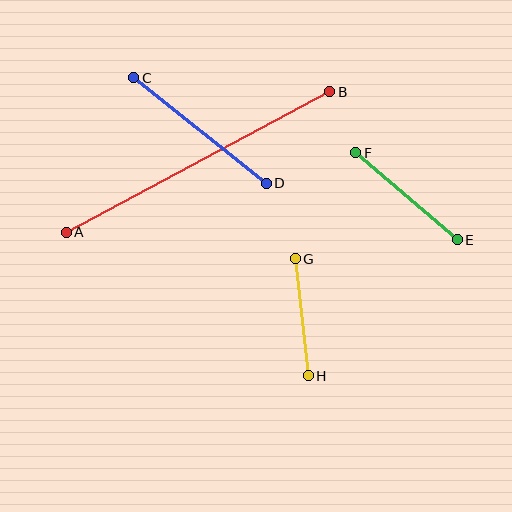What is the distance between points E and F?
The distance is approximately 134 pixels.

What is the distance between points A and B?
The distance is approximately 299 pixels.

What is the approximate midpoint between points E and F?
The midpoint is at approximately (406, 196) pixels.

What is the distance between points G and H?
The distance is approximately 118 pixels.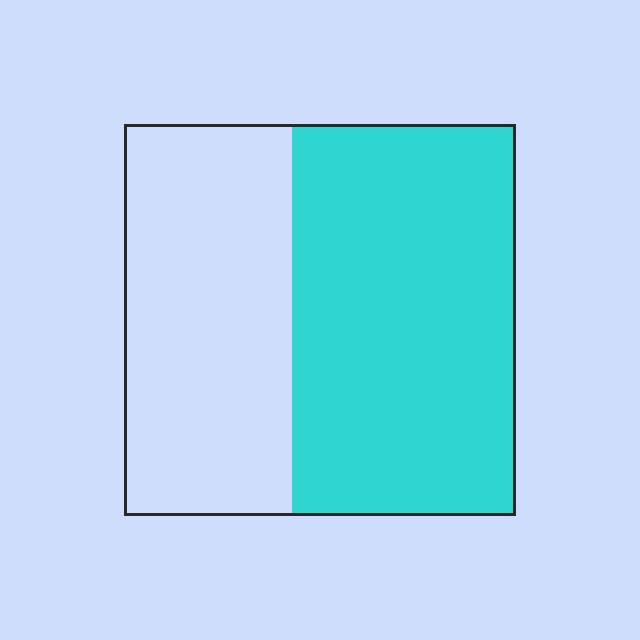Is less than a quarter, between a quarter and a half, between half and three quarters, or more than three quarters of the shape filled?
Between half and three quarters.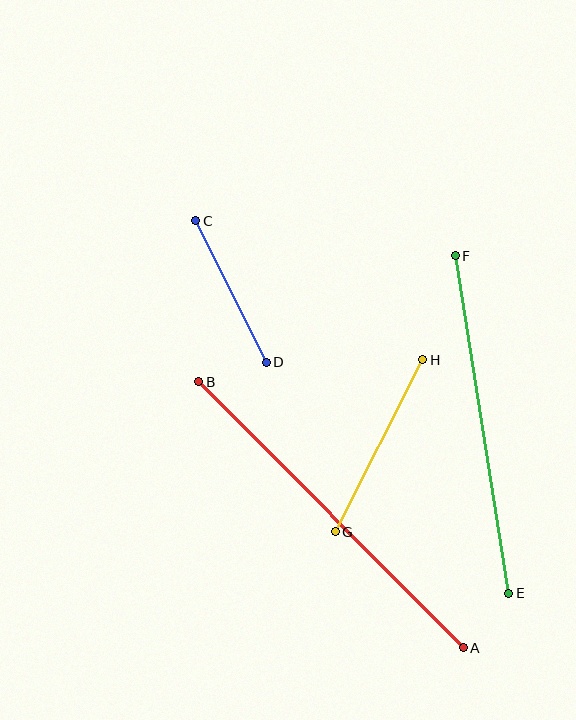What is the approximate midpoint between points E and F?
The midpoint is at approximately (482, 424) pixels.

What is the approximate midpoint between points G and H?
The midpoint is at approximately (379, 446) pixels.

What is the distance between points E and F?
The distance is approximately 342 pixels.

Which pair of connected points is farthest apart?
Points A and B are farthest apart.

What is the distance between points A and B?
The distance is approximately 375 pixels.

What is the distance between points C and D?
The distance is approximately 158 pixels.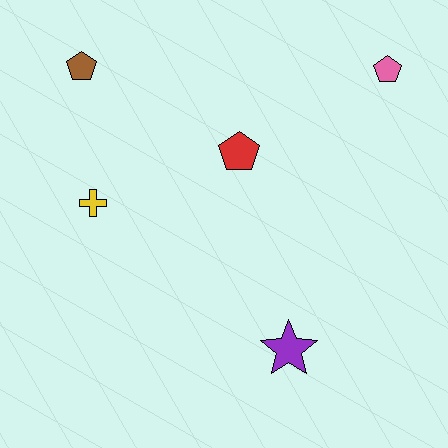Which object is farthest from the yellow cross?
The pink pentagon is farthest from the yellow cross.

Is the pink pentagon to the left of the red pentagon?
No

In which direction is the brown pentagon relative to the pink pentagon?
The brown pentagon is to the left of the pink pentagon.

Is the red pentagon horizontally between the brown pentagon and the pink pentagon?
Yes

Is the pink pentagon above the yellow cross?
Yes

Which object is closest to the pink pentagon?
The red pentagon is closest to the pink pentagon.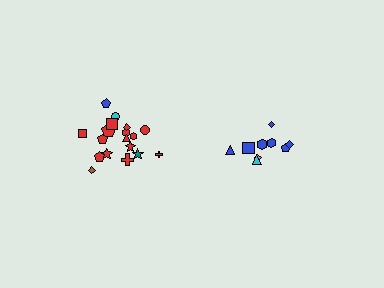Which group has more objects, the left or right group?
The left group.